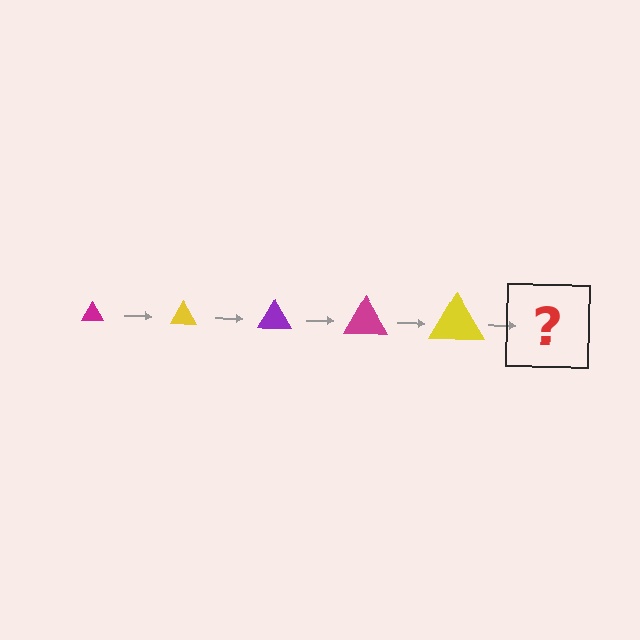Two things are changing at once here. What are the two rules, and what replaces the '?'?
The two rules are that the triangle grows larger each step and the color cycles through magenta, yellow, and purple. The '?' should be a purple triangle, larger than the previous one.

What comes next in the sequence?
The next element should be a purple triangle, larger than the previous one.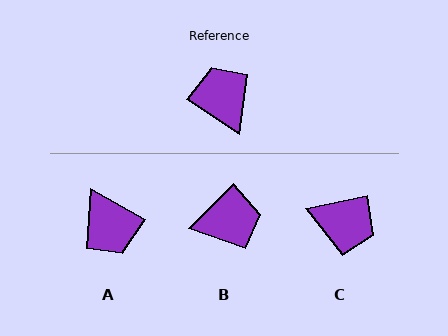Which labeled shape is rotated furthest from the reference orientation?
A, about 176 degrees away.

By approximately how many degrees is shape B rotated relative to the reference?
Approximately 102 degrees clockwise.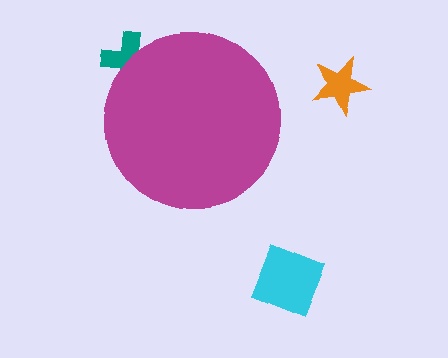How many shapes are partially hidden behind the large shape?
1 shape is partially hidden.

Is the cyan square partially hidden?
No, the cyan square is fully visible.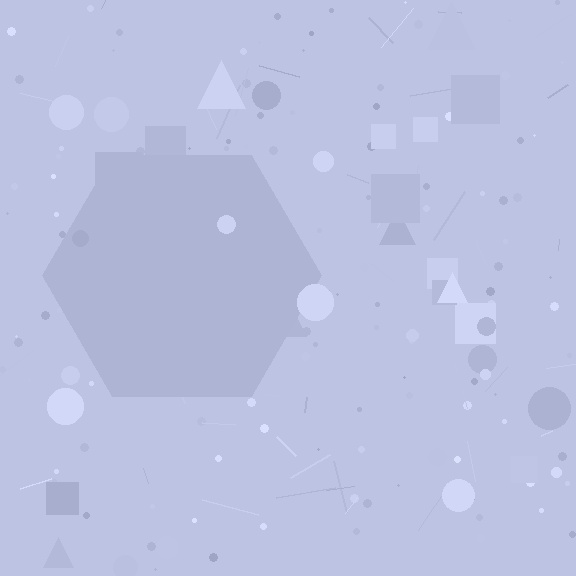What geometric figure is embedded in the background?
A hexagon is embedded in the background.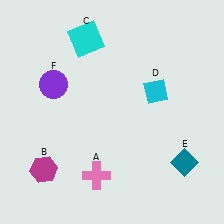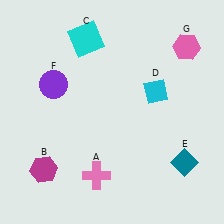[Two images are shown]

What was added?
A pink hexagon (G) was added in Image 2.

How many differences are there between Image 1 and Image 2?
There is 1 difference between the two images.